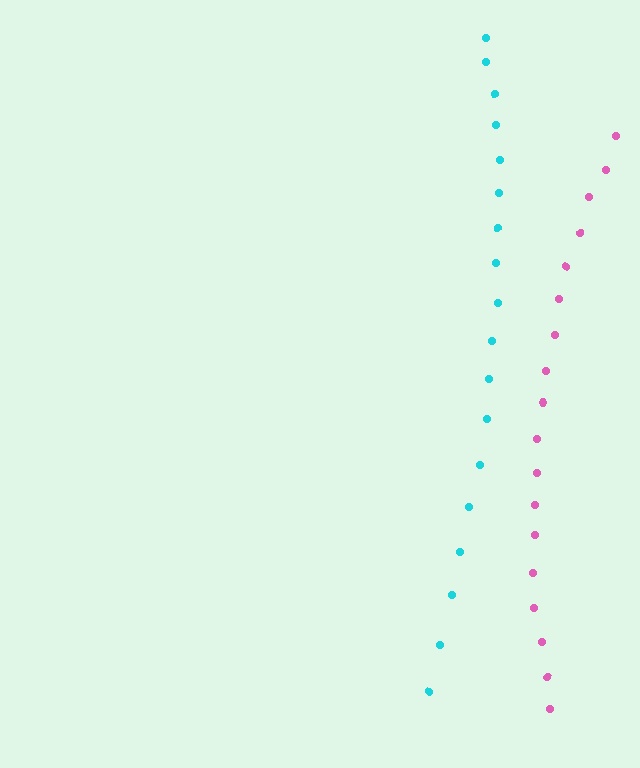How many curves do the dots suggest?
There are 2 distinct paths.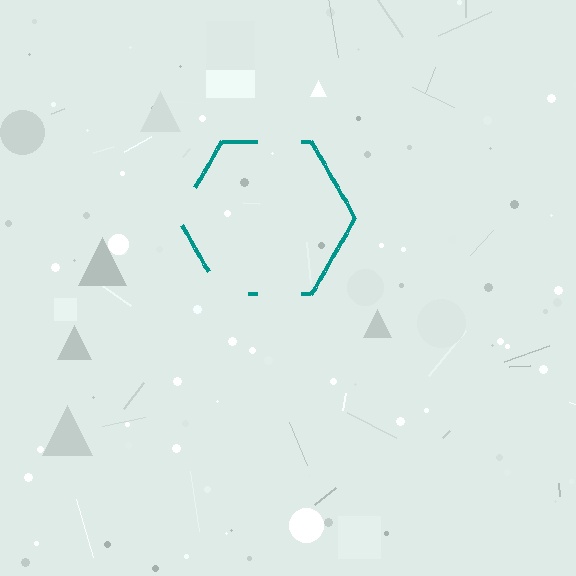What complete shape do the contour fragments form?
The contour fragments form a hexagon.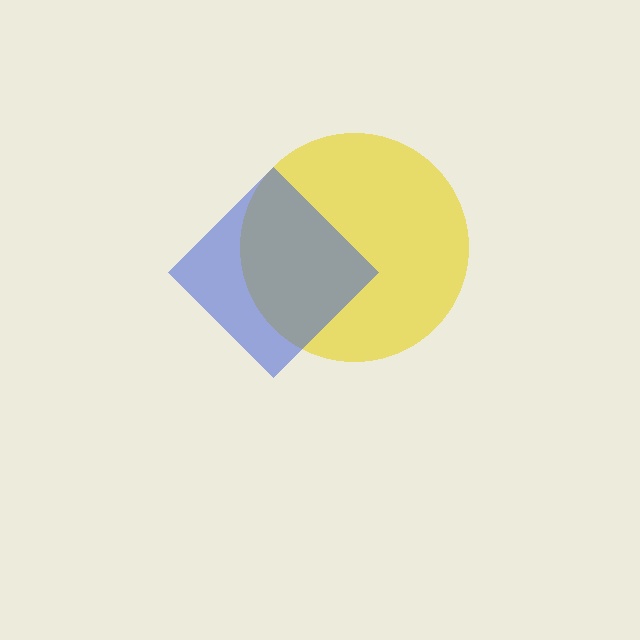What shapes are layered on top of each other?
The layered shapes are: a yellow circle, a blue diamond.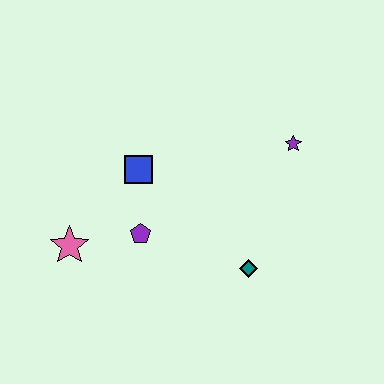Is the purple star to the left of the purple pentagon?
No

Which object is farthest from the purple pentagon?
The purple star is farthest from the purple pentagon.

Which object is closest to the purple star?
The teal diamond is closest to the purple star.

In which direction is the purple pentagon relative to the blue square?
The purple pentagon is below the blue square.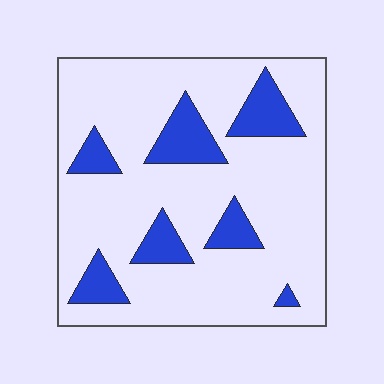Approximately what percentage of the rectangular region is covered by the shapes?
Approximately 20%.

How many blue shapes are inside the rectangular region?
7.